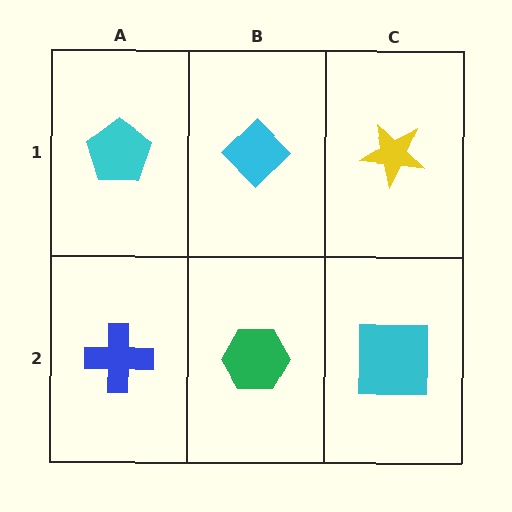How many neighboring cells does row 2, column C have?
2.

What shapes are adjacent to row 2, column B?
A cyan diamond (row 1, column B), a blue cross (row 2, column A), a cyan square (row 2, column C).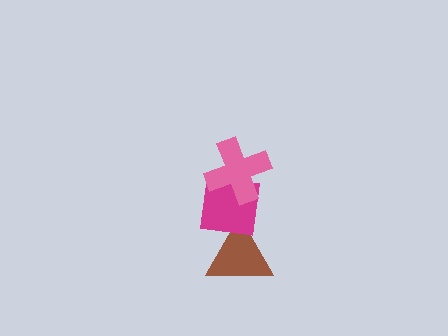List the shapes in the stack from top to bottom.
From top to bottom: the pink cross, the magenta square, the brown triangle.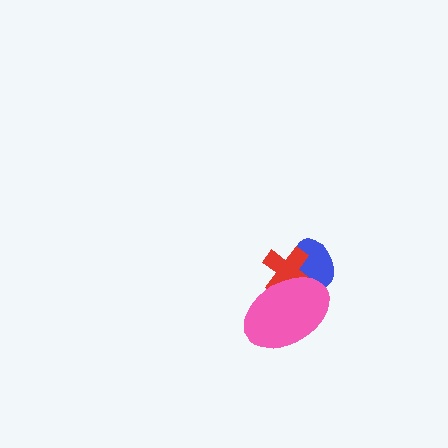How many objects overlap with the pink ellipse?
2 objects overlap with the pink ellipse.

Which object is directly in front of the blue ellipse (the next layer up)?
The red cross is directly in front of the blue ellipse.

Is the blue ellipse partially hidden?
Yes, it is partially covered by another shape.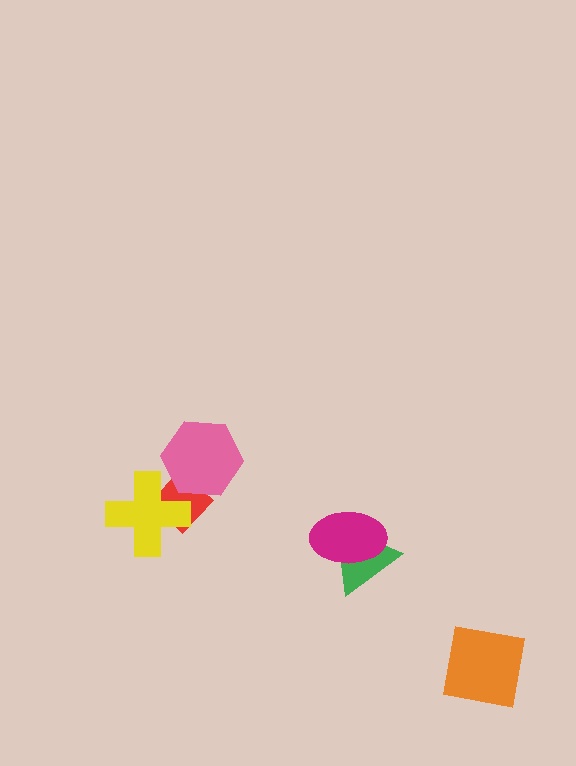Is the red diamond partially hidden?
Yes, it is partially covered by another shape.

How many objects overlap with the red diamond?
2 objects overlap with the red diamond.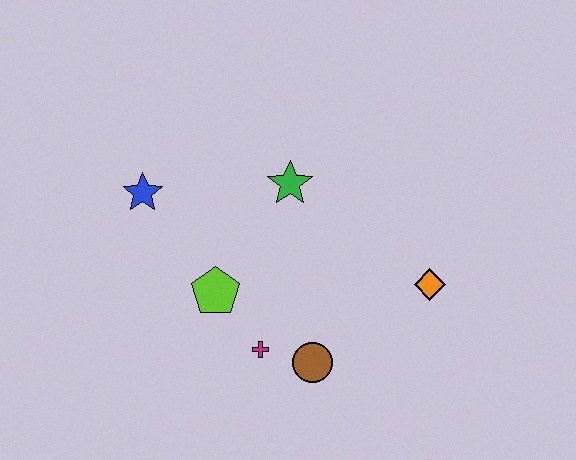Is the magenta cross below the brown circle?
No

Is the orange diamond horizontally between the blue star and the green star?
No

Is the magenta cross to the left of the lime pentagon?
No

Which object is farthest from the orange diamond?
The blue star is farthest from the orange diamond.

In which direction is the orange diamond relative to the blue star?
The orange diamond is to the right of the blue star.